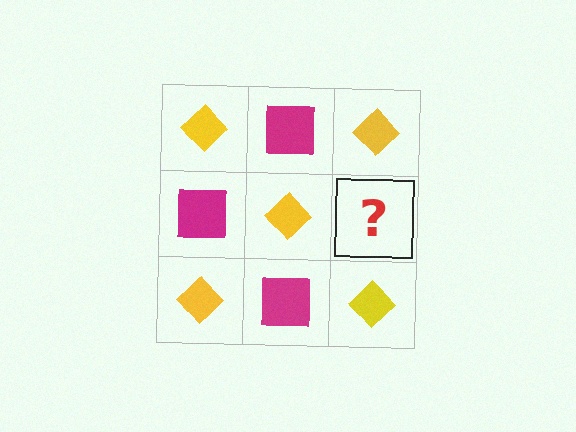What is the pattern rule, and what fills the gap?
The rule is that it alternates yellow diamond and magenta square in a checkerboard pattern. The gap should be filled with a magenta square.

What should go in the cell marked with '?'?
The missing cell should contain a magenta square.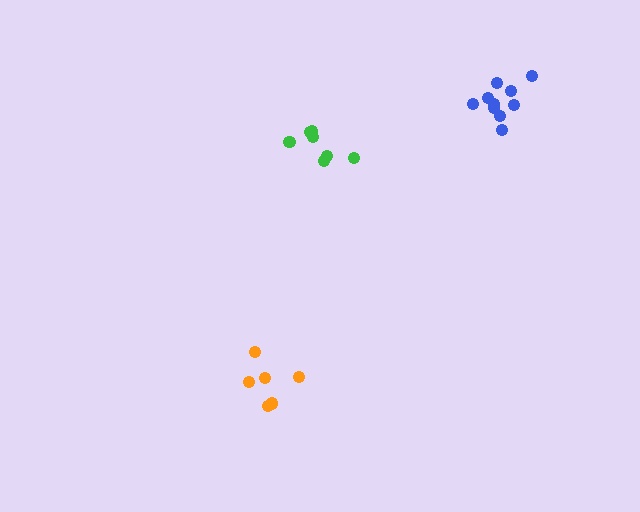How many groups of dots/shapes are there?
There are 3 groups.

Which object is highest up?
The blue cluster is topmost.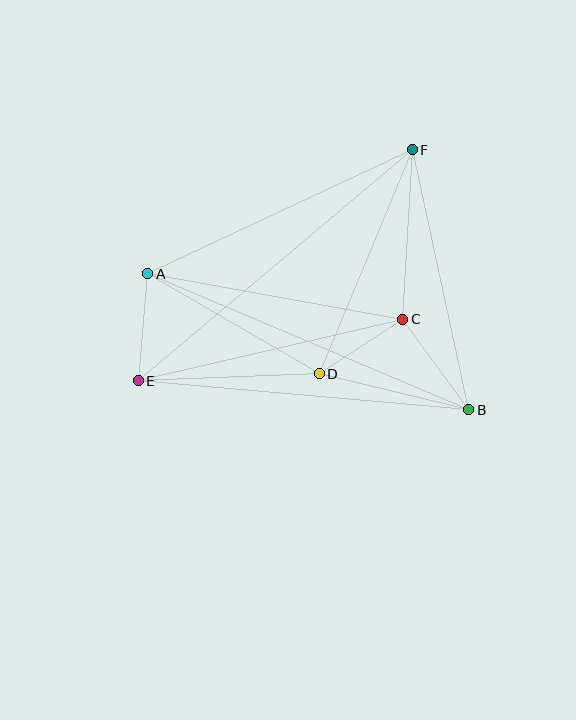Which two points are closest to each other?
Points C and D are closest to each other.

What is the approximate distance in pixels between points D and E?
The distance between D and E is approximately 181 pixels.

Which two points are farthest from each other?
Points E and F are farthest from each other.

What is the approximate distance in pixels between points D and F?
The distance between D and F is approximately 243 pixels.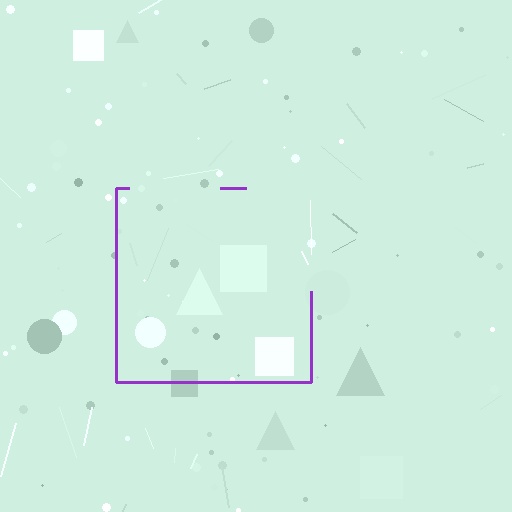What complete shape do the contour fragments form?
The contour fragments form a square.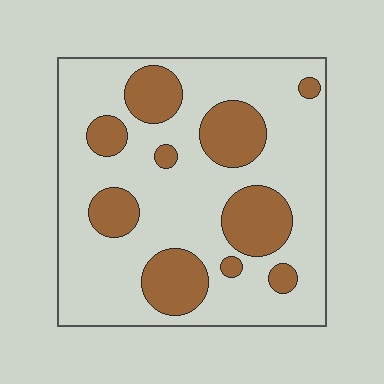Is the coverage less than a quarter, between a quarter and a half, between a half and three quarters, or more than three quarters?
Between a quarter and a half.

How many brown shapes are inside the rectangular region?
10.